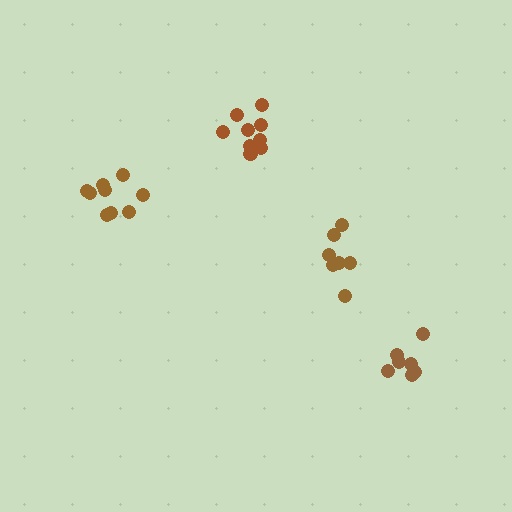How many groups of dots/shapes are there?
There are 4 groups.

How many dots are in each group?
Group 1: 7 dots, Group 2: 9 dots, Group 3: 9 dots, Group 4: 7 dots (32 total).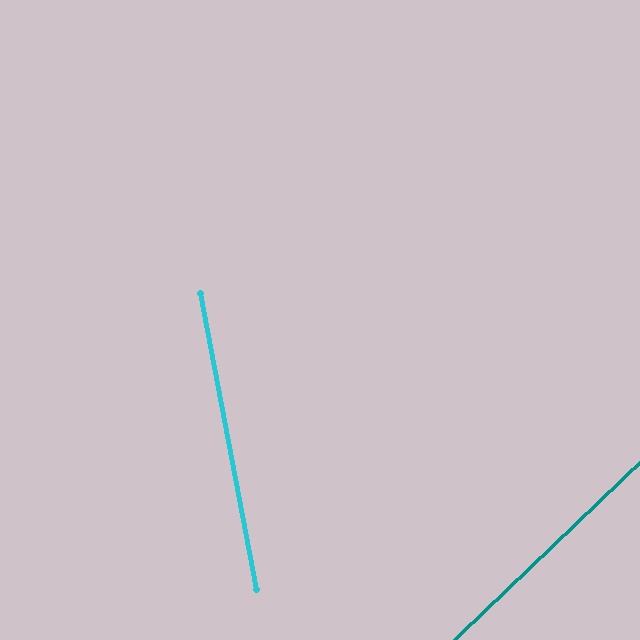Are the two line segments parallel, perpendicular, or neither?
Neither parallel nor perpendicular — they differ by about 57°.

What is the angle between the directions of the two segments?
Approximately 57 degrees.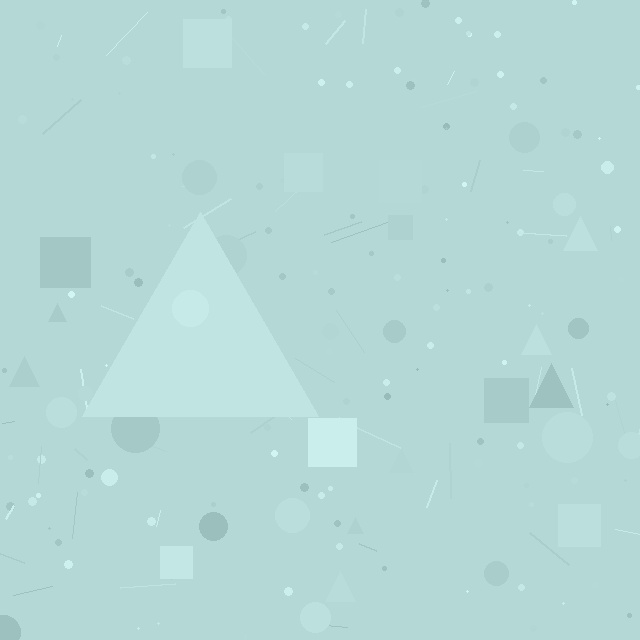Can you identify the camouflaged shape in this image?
The camouflaged shape is a triangle.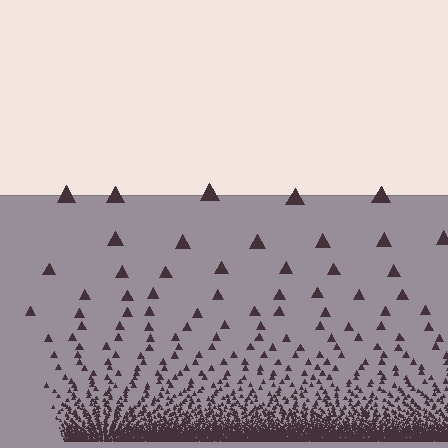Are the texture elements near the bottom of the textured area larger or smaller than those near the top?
Smaller. The gradient is inverted — elements near the bottom are smaller and denser.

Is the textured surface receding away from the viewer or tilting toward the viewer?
The surface appears to tilt toward the viewer. Texture elements get larger and sparser toward the top.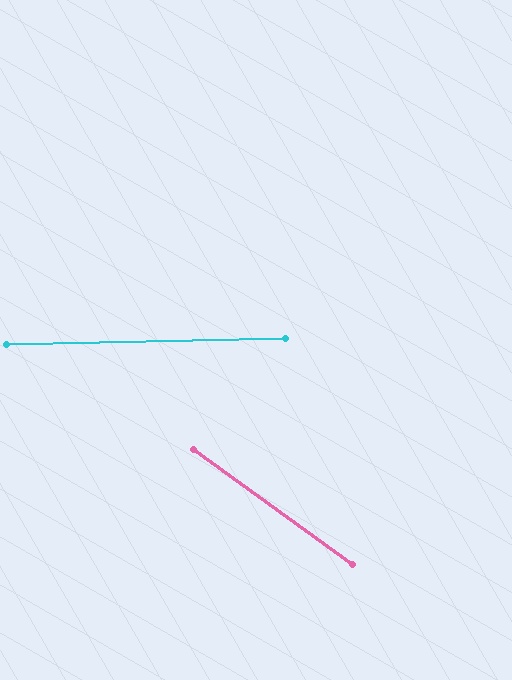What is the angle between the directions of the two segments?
Approximately 37 degrees.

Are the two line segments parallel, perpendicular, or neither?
Neither parallel nor perpendicular — they differ by about 37°.